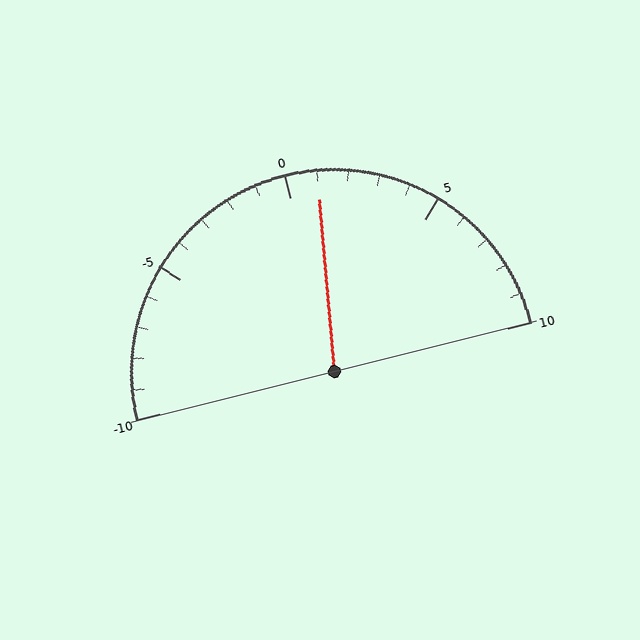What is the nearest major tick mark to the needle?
The nearest major tick mark is 0.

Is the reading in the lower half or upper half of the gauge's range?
The reading is in the upper half of the range (-10 to 10).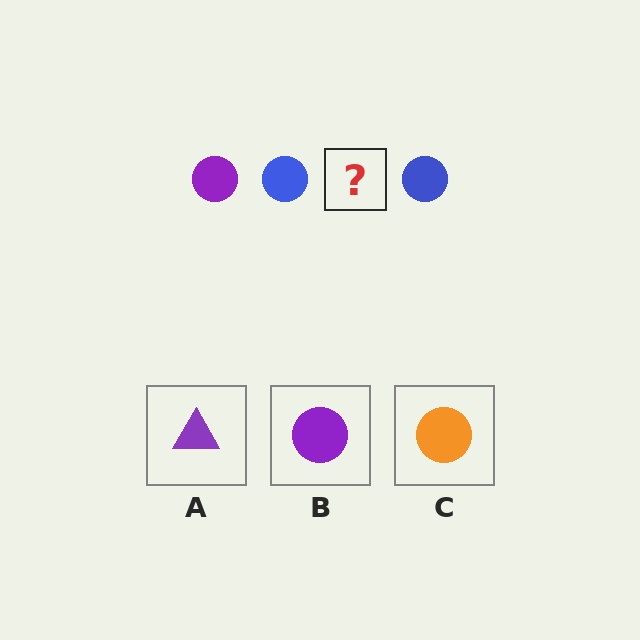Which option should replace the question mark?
Option B.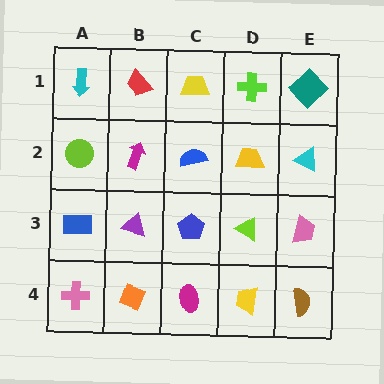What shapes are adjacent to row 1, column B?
A magenta arrow (row 2, column B), a cyan arrow (row 1, column A), a yellow trapezoid (row 1, column C).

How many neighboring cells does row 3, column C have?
4.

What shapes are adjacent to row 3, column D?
A yellow trapezoid (row 2, column D), a yellow trapezoid (row 4, column D), a blue pentagon (row 3, column C), a pink trapezoid (row 3, column E).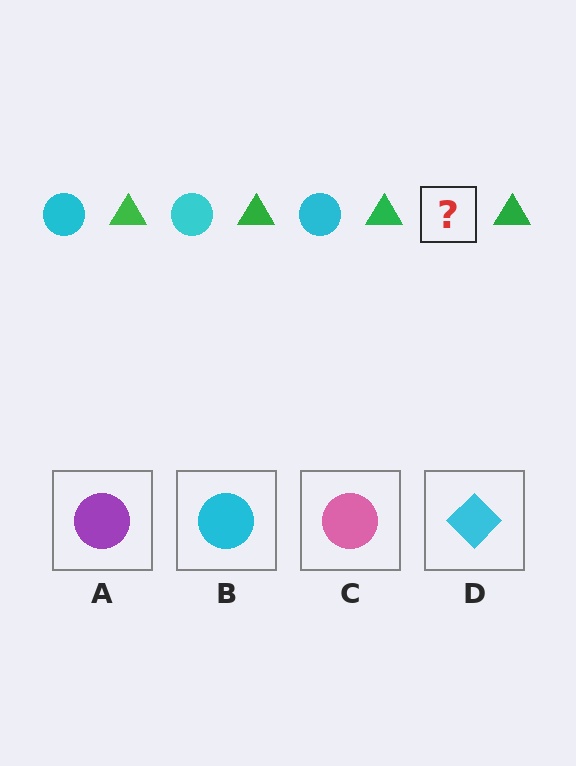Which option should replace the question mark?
Option B.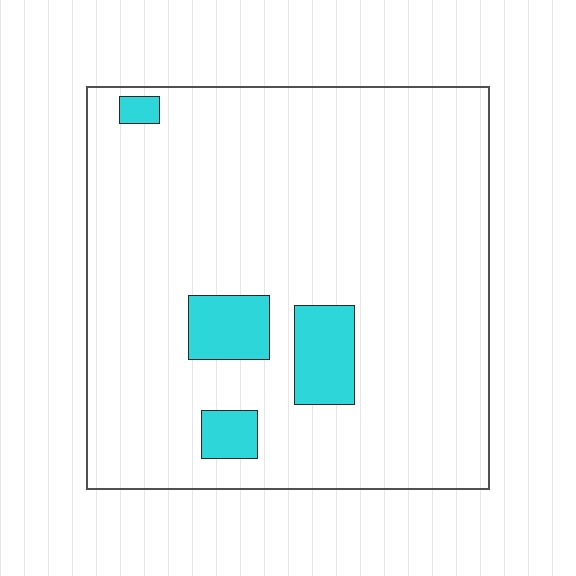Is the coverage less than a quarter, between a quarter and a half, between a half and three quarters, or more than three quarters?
Less than a quarter.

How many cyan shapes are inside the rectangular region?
4.